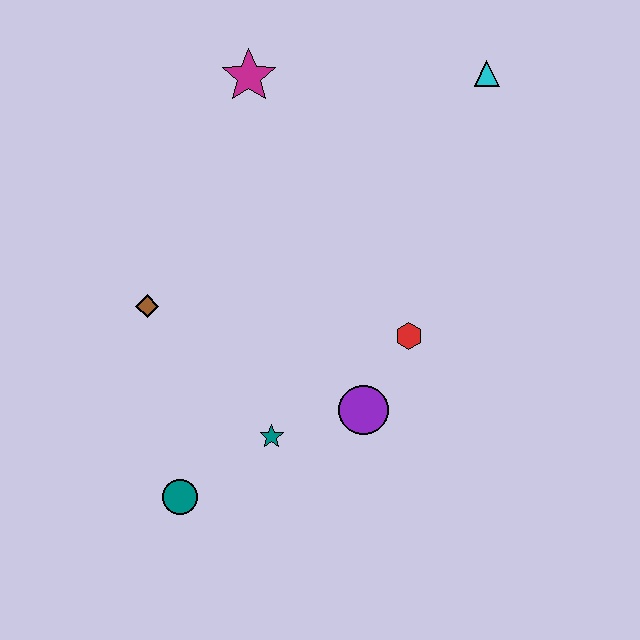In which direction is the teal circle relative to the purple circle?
The teal circle is to the left of the purple circle.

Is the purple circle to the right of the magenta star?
Yes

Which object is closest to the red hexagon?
The purple circle is closest to the red hexagon.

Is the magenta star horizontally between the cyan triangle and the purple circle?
No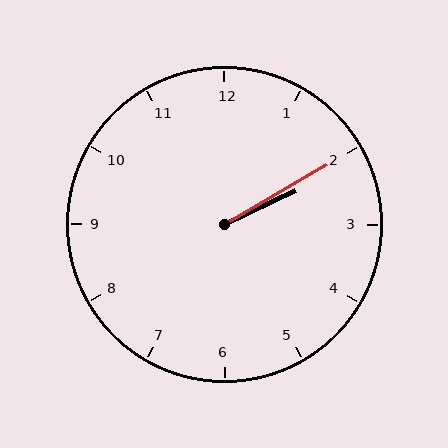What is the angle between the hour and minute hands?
Approximately 5 degrees.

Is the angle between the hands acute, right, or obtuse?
It is acute.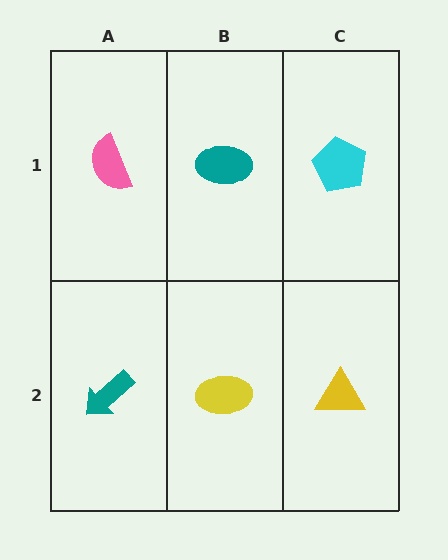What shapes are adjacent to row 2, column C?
A cyan pentagon (row 1, column C), a yellow ellipse (row 2, column B).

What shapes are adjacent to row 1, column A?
A teal arrow (row 2, column A), a teal ellipse (row 1, column B).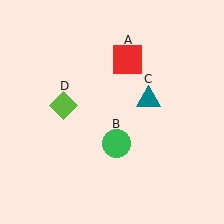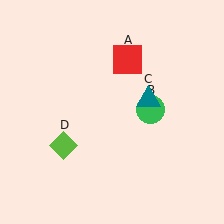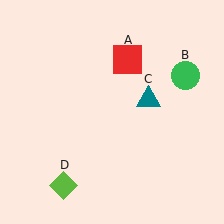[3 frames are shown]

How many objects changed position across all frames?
2 objects changed position: green circle (object B), lime diamond (object D).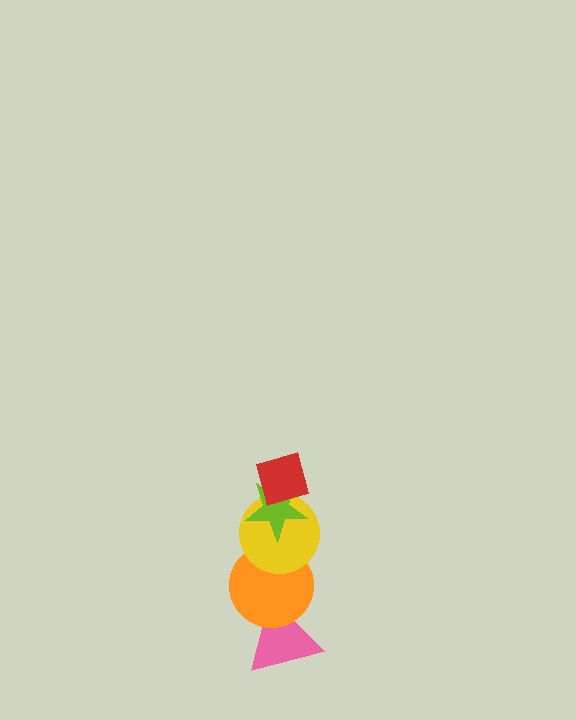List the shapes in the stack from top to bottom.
From top to bottom: the red diamond, the lime star, the yellow circle, the orange circle, the pink triangle.